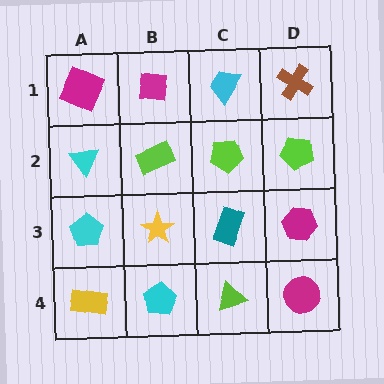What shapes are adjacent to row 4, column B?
A yellow star (row 3, column B), a yellow rectangle (row 4, column A), a lime triangle (row 4, column C).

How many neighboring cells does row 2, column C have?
4.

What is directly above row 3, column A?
A cyan triangle.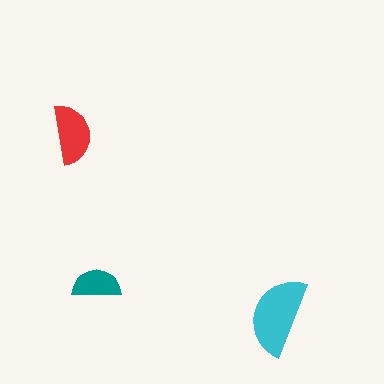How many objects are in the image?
There are 3 objects in the image.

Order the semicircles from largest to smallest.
the cyan one, the red one, the teal one.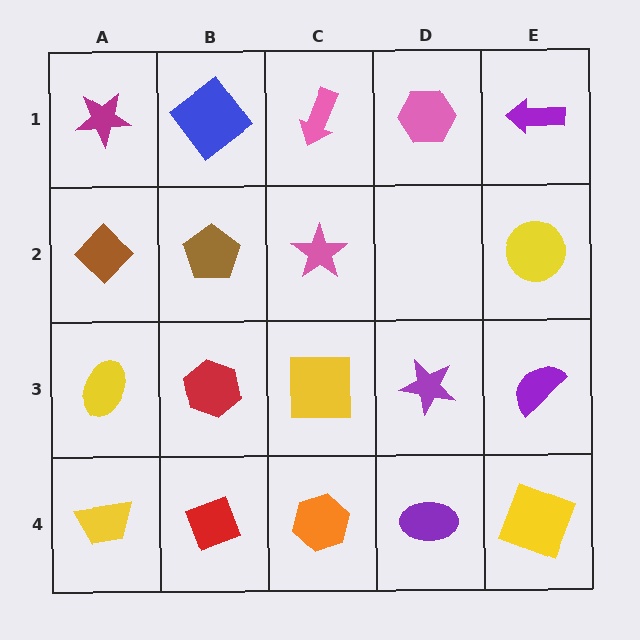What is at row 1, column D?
A pink hexagon.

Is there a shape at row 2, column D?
No, that cell is empty.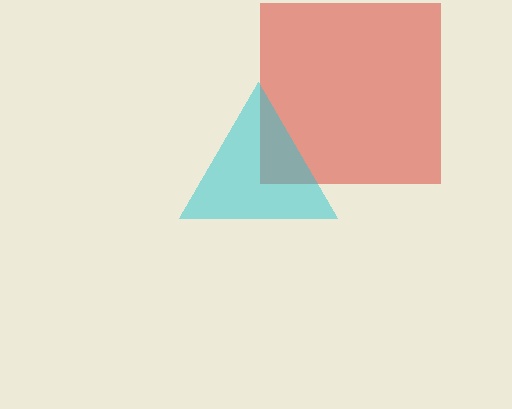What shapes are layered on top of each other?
The layered shapes are: a red square, a cyan triangle.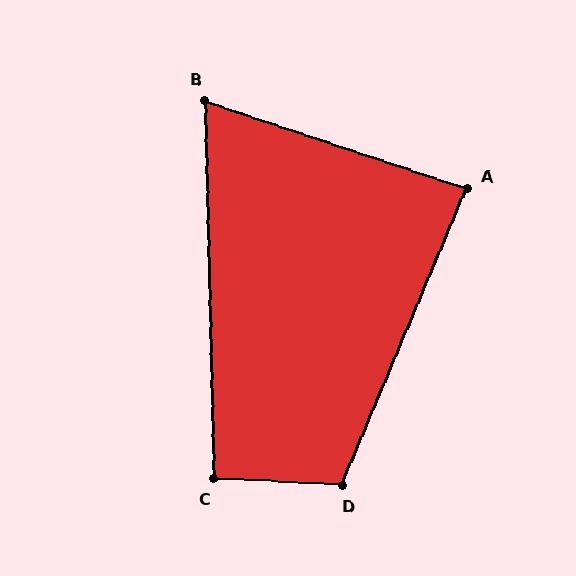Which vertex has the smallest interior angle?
B, at approximately 70 degrees.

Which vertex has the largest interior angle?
D, at approximately 110 degrees.